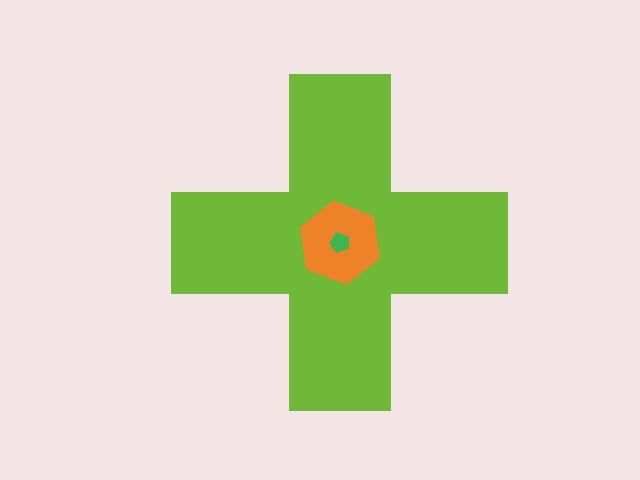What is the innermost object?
The green pentagon.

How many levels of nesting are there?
3.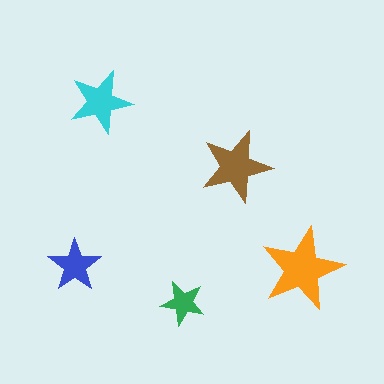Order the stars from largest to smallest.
the orange one, the brown one, the cyan one, the blue one, the green one.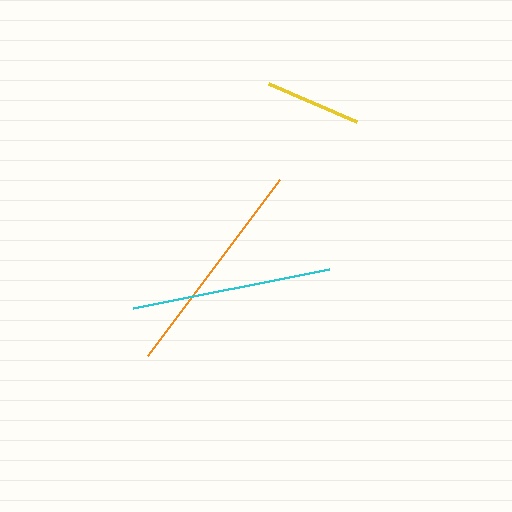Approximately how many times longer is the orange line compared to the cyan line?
The orange line is approximately 1.1 times the length of the cyan line.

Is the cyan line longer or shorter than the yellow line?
The cyan line is longer than the yellow line.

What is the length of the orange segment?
The orange segment is approximately 220 pixels long.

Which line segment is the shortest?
The yellow line is the shortest at approximately 95 pixels.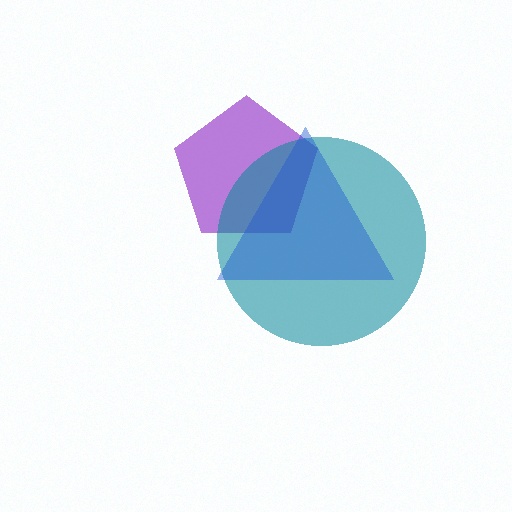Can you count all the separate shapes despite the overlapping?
Yes, there are 3 separate shapes.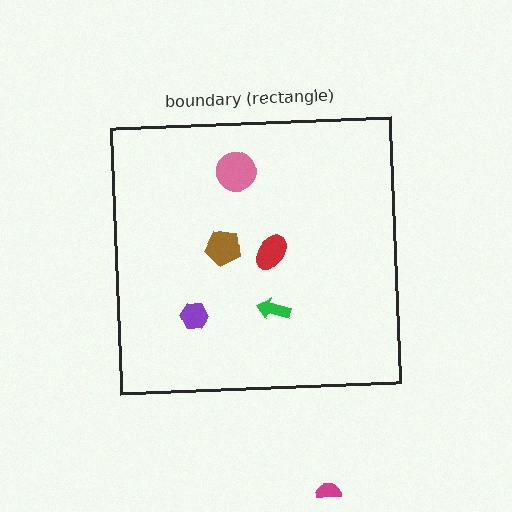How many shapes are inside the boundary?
5 inside, 1 outside.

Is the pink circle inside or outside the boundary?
Inside.